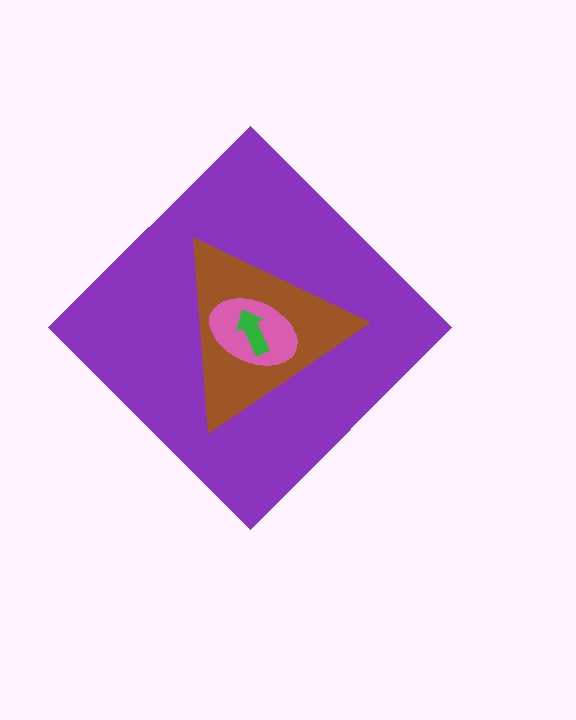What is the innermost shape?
The green arrow.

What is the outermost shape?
The purple diamond.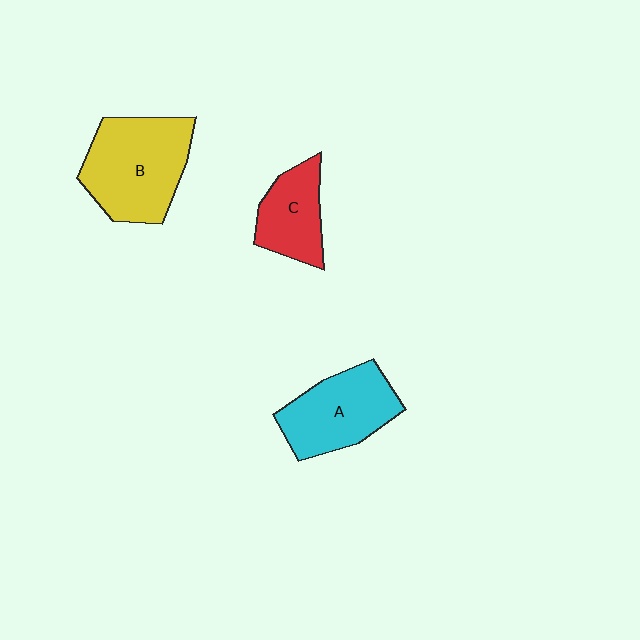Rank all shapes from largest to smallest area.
From largest to smallest: B (yellow), A (cyan), C (red).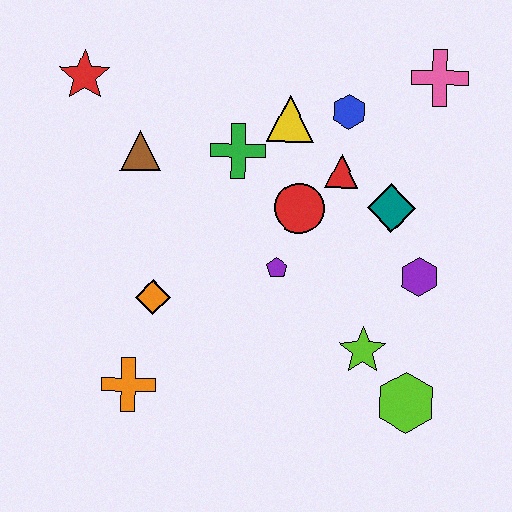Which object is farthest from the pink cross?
The orange cross is farthest from the pink cross.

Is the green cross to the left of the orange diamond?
No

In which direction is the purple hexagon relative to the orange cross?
The purple hexagon is to the right of the orange cross.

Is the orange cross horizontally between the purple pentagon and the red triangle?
No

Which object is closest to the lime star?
The lime hexagon is closest to the lime star.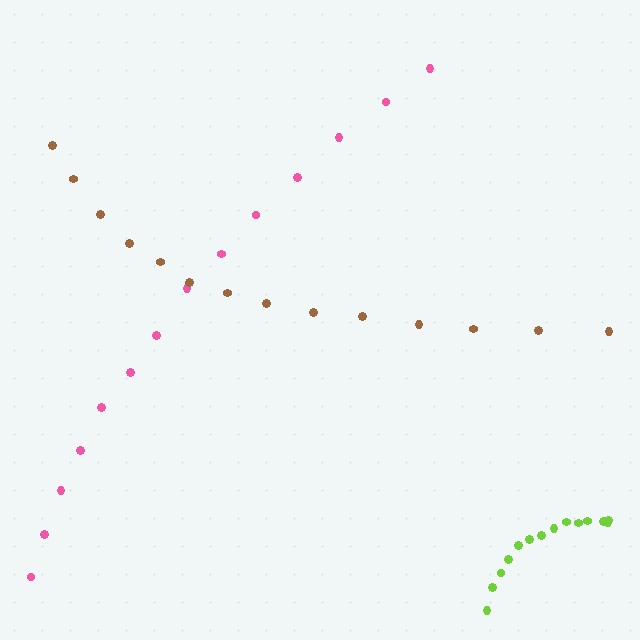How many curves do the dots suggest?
There are 3 distinct paths.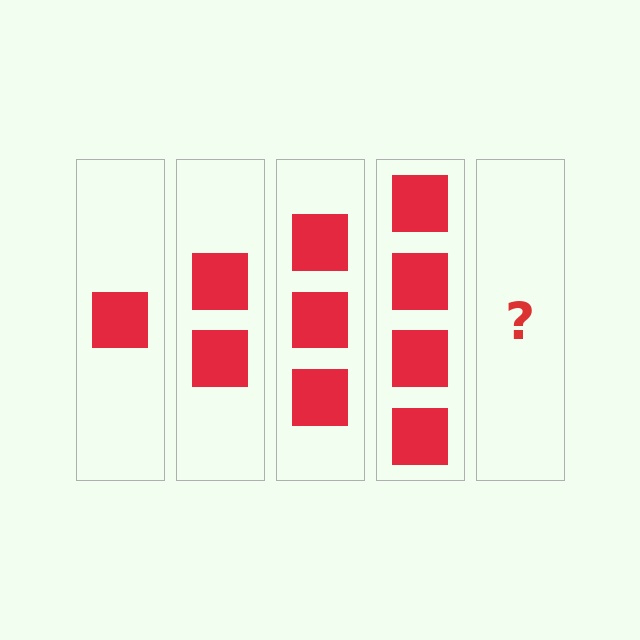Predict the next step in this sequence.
The next step is 5 squares.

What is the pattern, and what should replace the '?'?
The pattern is that each step adds one more square. The '?' should be 5 squares.